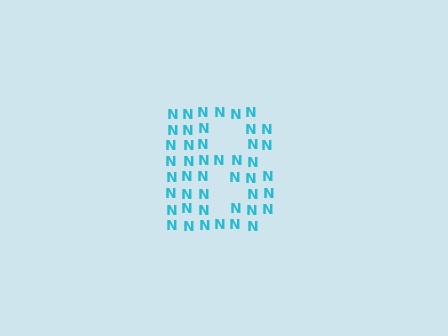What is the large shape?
The large shape is the letter B.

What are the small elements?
The small elements are letter N's.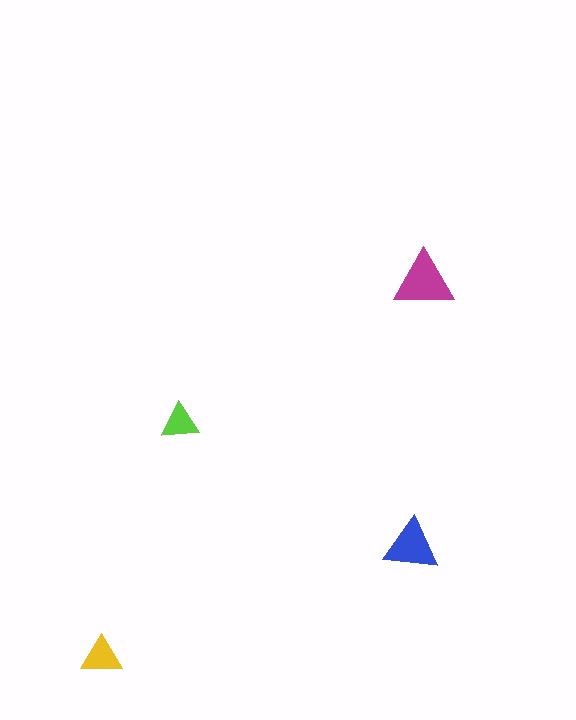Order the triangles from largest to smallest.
the magenta one, the blue one, the yellow one, the lime one.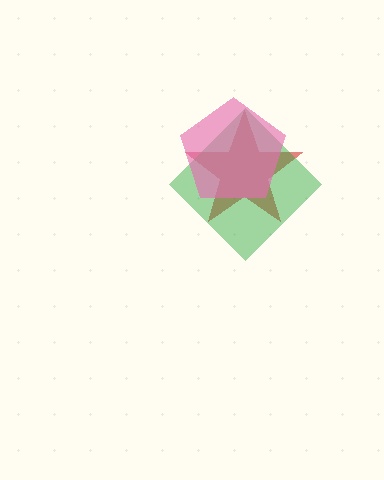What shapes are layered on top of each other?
The layered shapes are: a red star, a green diamond, a pink pentagon.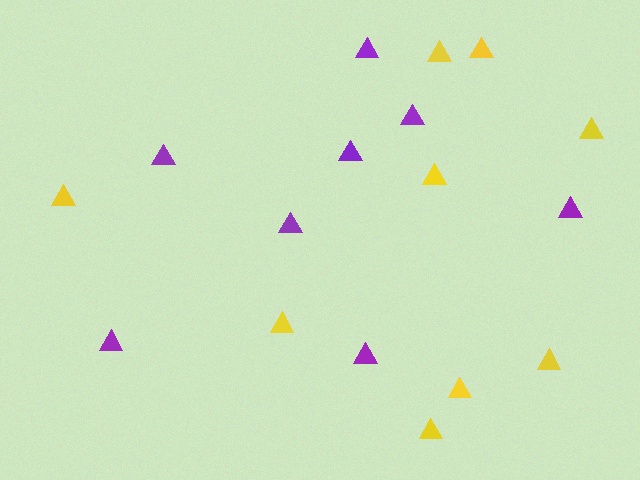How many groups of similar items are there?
There are 2 groups: one group of purple triangles (8) and one group of yellow triangles (9).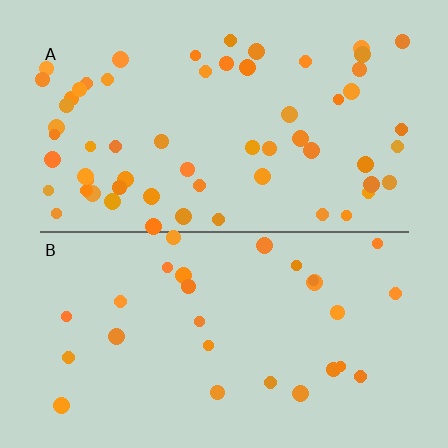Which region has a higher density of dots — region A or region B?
A (the top).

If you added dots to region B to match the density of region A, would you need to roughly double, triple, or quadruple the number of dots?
Approximately double.